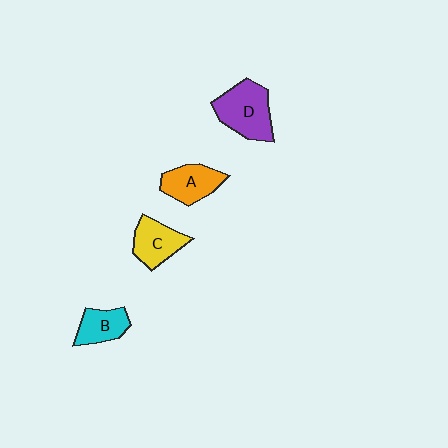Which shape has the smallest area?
Shape B (cyan).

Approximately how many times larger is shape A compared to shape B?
Approximately 1.2 times.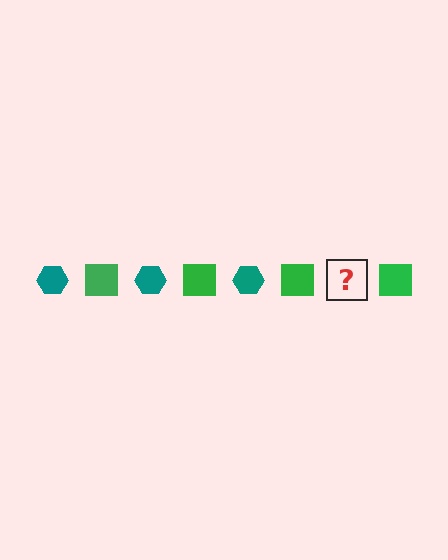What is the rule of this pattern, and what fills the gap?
The rule is that the pattern alternates between teal hexagon and green square. The gap should be filled with a teal hexagon.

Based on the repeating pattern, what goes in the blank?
The blank should be a teal hexagon.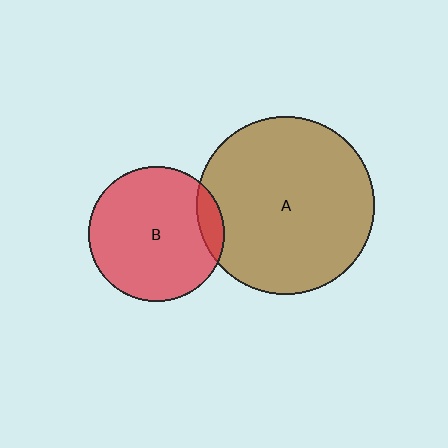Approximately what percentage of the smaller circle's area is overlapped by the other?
Approximately 10%.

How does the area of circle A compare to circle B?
Approximately 1.7 times.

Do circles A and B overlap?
Yes.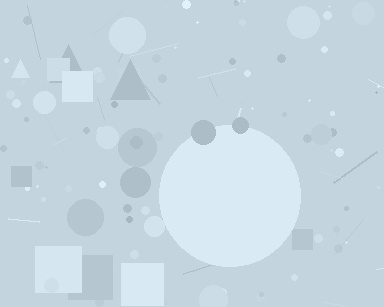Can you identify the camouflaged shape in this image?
The camouflaged shape is a circle.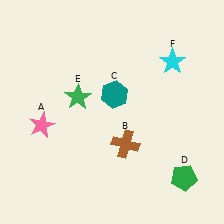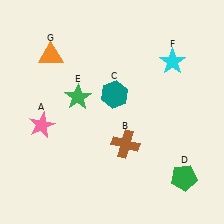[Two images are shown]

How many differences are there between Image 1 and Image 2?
There is 1 difference between the two images.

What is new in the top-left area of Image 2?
An orange triangle (G) was added in the top-left area of Image 2.